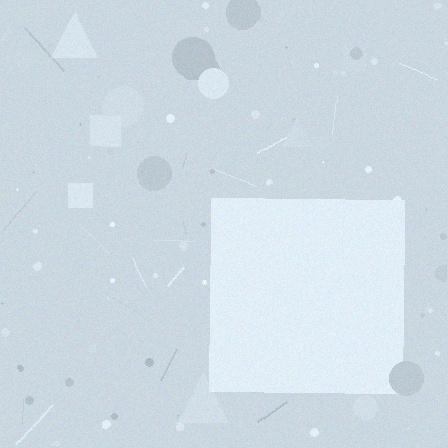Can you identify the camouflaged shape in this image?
The camouflaged shape is a square.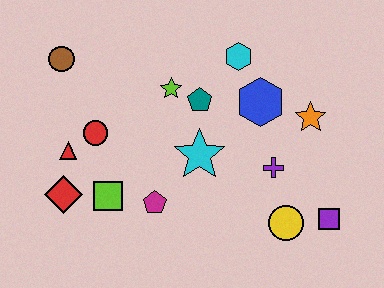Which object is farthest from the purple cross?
The brown circle is farthest from the purple cross.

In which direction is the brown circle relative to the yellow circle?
The brown circle is to the left of the yellow circle.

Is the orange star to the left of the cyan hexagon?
No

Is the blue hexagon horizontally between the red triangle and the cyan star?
No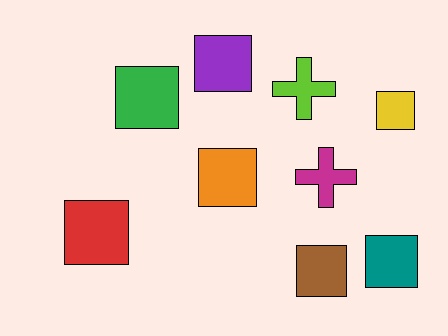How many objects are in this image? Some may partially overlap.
There are 9 objects.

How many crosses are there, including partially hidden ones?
There are 2 crosses.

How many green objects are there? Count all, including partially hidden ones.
There is 1 green object.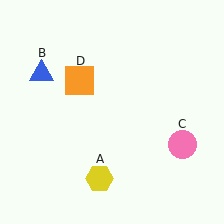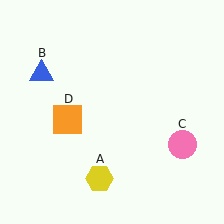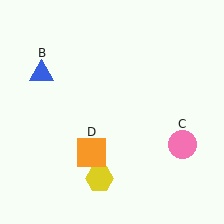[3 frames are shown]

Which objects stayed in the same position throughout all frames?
Yellow hexagon (object A) and blue triangle (object B) and pink circle (object C) remained stationary.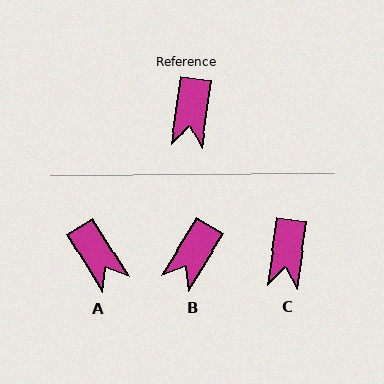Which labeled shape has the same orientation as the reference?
C.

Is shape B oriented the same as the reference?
No, it is off by about 23 degrees.